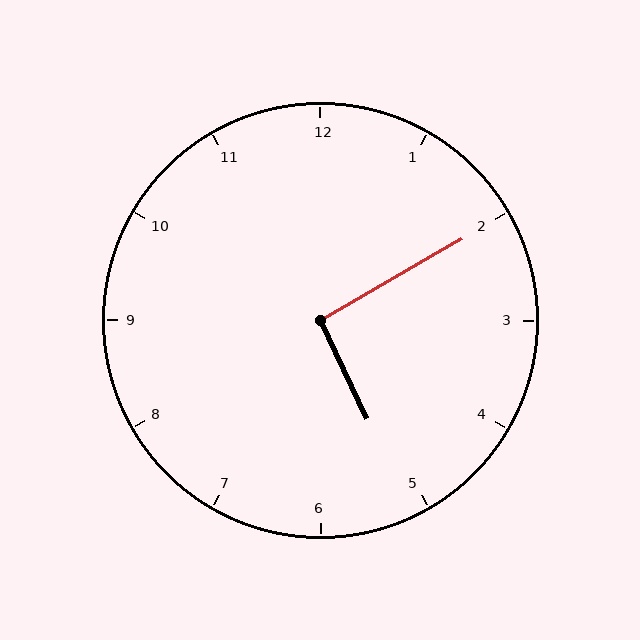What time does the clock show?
5:10.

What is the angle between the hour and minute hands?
Approximately 95 degrees.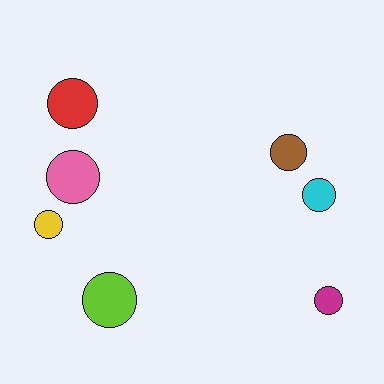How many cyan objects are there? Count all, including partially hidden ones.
There is 1 cyan object.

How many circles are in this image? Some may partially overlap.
There are 7 circles.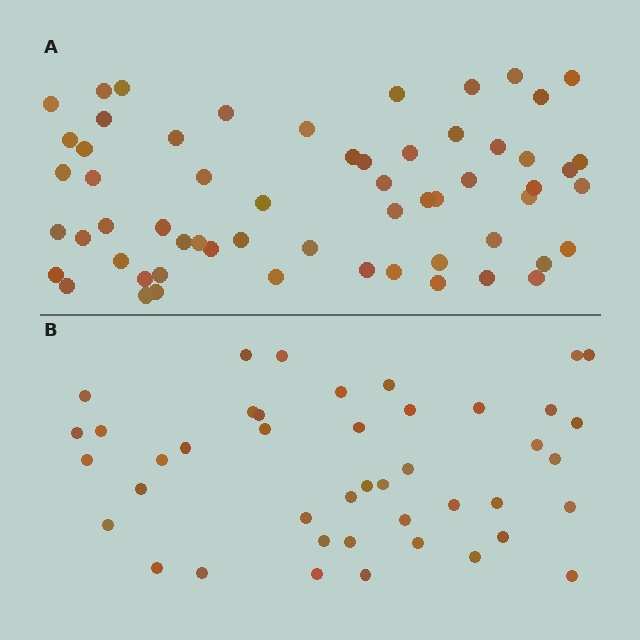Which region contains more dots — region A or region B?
Region A (the top region) has more dots.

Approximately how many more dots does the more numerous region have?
Region A has approximately 15 more dots than region B.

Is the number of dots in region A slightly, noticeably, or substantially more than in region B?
Region A has noticeably more, but not dramatically so. The ratio is roughly 1.4 to 1.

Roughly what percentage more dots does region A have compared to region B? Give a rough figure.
About 40% more.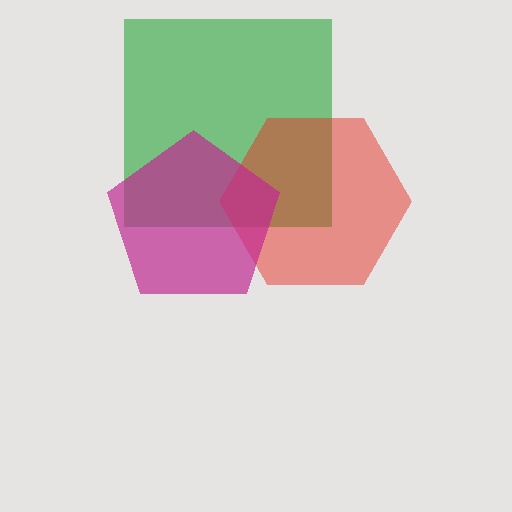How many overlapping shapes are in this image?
There are 3 overlapping shapes in the image.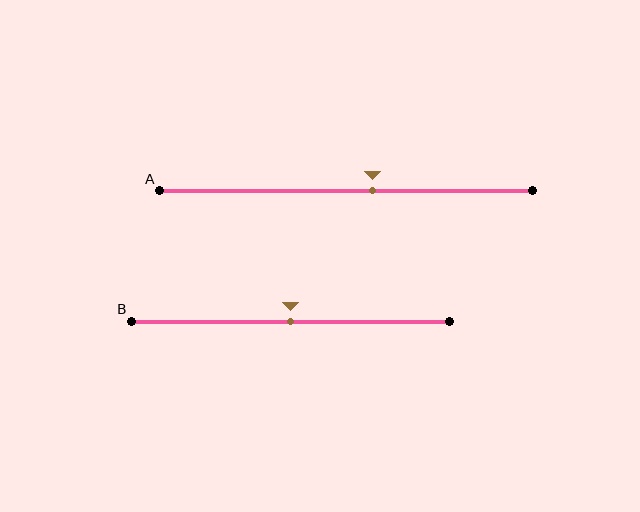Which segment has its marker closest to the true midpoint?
Segment B has its marker closest to the true midpoint.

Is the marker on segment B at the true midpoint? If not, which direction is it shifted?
Yes, the marker on segment B is at the true midpoint.